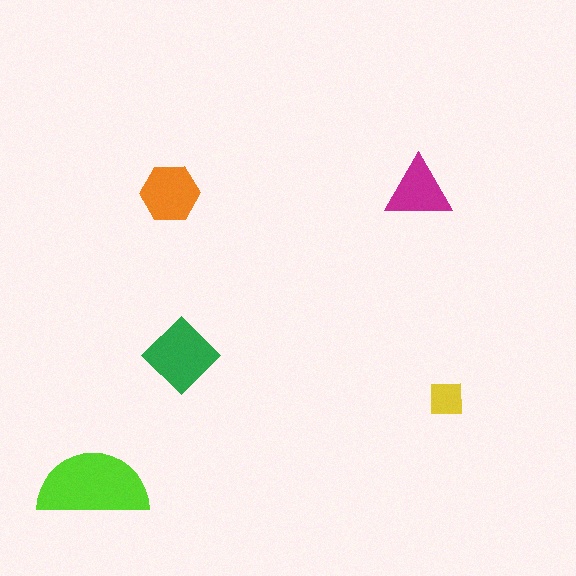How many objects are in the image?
There are 5 objects in the image.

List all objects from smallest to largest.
The yellow square, the magenta triangle, the orange hexagon, the green diamond, the lime semicircle.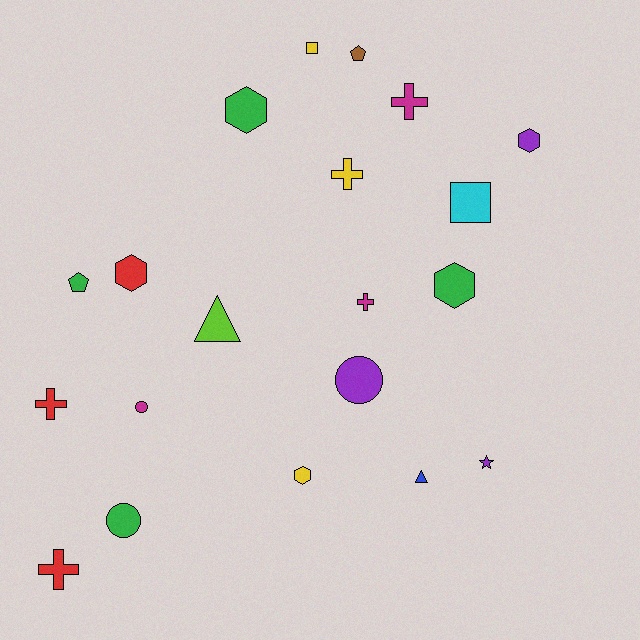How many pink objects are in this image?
There are no pink objects.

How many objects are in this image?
There are 20 objects.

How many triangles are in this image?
There are 2 triangles.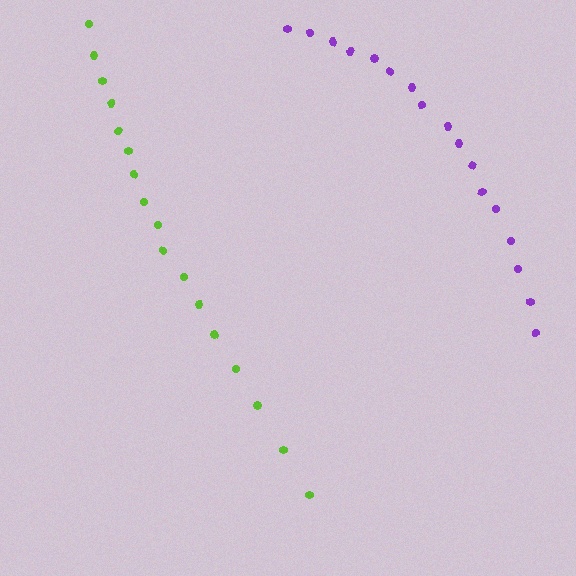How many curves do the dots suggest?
There are 2 distinct paths.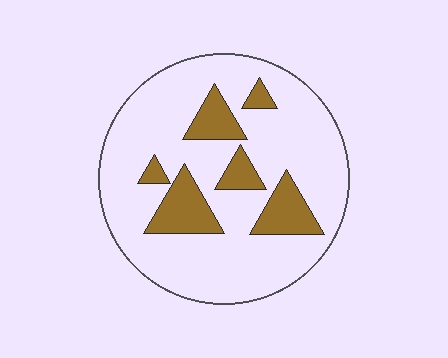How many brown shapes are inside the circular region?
6.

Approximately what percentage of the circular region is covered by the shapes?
Approximately 20%.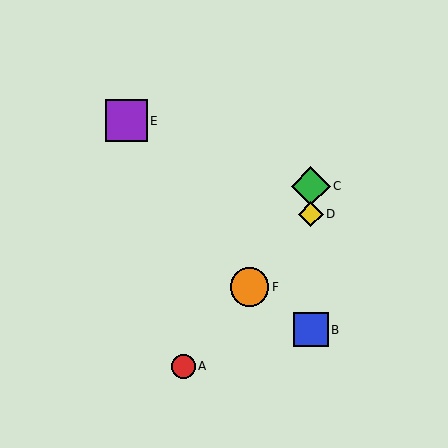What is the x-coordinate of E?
Object E is at x≈126.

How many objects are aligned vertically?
3 objects (B, C, D) are aligned vertically.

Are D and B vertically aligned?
Yes, both are at x≈311.